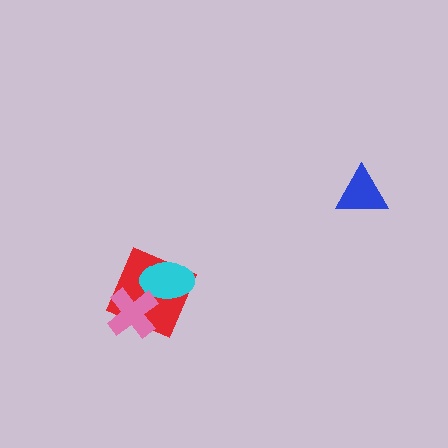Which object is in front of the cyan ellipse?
The pink cross is in front of the cyan ellipse.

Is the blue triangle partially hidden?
No, no other shape covers it.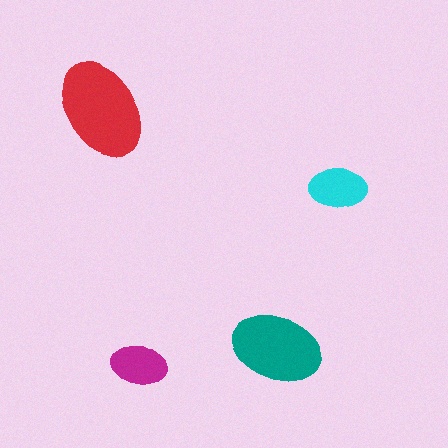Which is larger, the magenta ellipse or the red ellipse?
The red one.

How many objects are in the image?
There are 4 objects in the image.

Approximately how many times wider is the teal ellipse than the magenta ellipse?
About 1.5 times wider.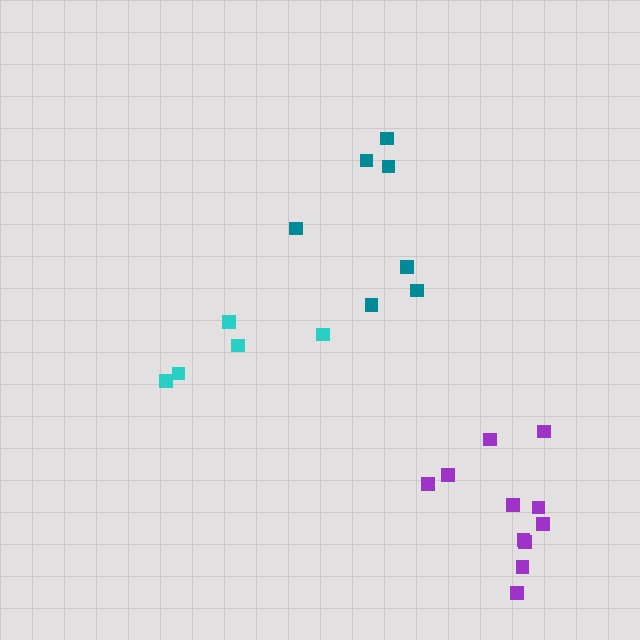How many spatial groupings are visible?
There are 3 spatial groupings.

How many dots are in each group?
Group 1: 7 dots, Group 2: 5 dots, Group 3: 11 dots (23 total).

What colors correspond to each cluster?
The clusters are colored: teal, cyan, purple.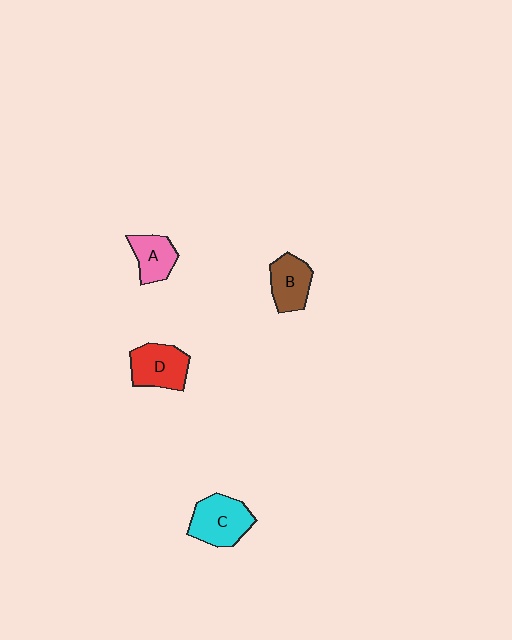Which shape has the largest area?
Shape C (cyan).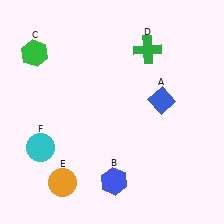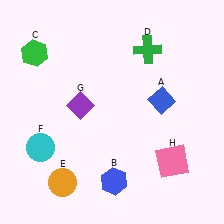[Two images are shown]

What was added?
A purple diamond (G), a pink square (H) were added in Image 2.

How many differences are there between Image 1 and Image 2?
There are 2 differences between the two images.